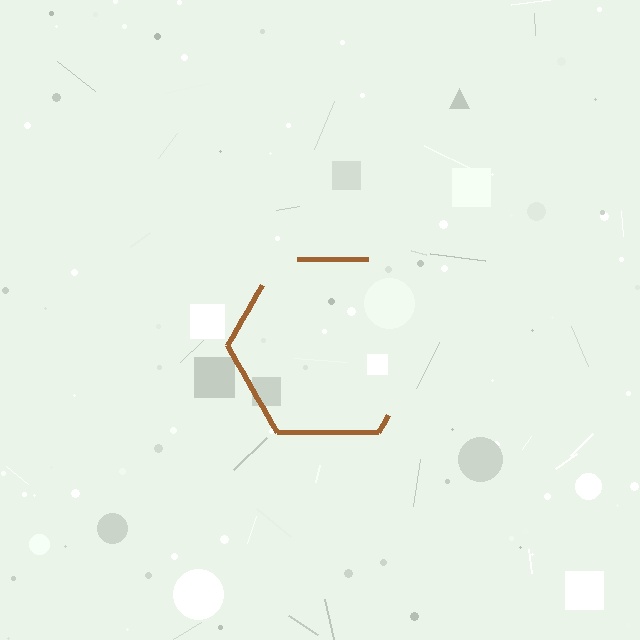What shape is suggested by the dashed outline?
The dashed outline suggests a hexagon.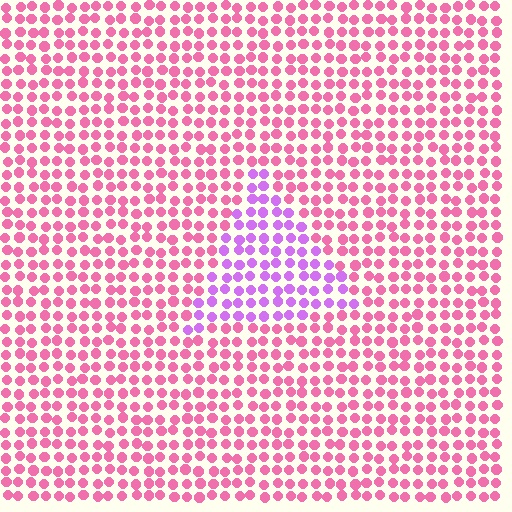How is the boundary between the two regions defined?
The boundary is defined purely by a slight shift in hue (about 46 degrees). Spacing, size, and orientation are identical on both sides.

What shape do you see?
I see a triangle.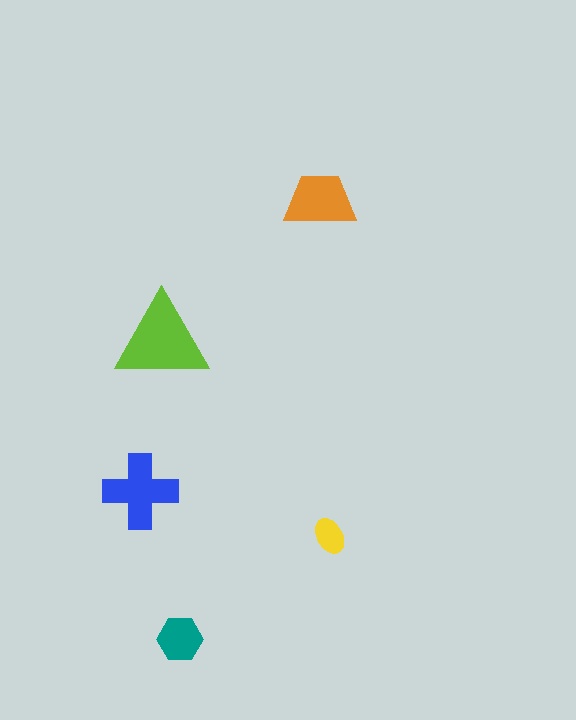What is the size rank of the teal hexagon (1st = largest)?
4th.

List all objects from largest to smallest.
The lime triangle, the blue cross, the orange trapezoid, the teal hexagon, the yellow ellipse.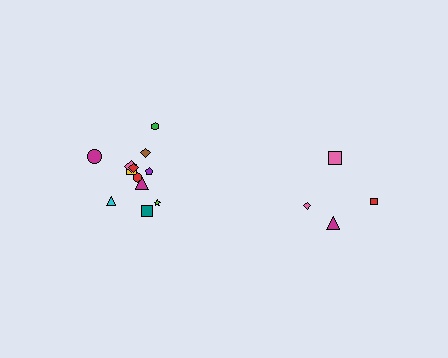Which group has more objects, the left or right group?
The left group.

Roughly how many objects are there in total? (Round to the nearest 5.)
Roughly 15 objects in total.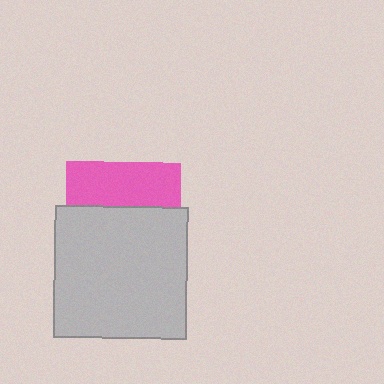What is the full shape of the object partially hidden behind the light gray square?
The partially hidden object is a pink square.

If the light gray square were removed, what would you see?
You would see the complete pink square.